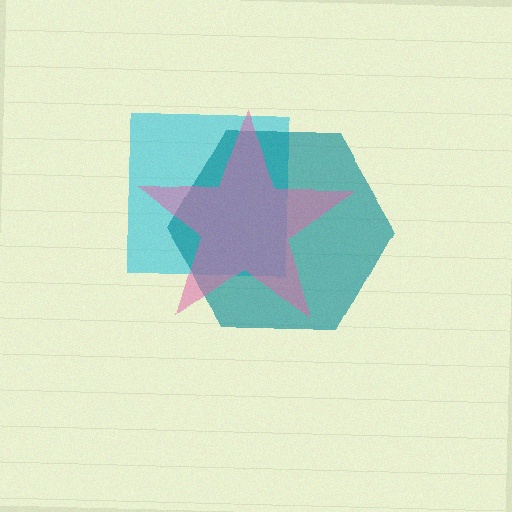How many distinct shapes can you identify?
There are 3 distinct shapes: a cyan square, a teal hexagon, a pink star.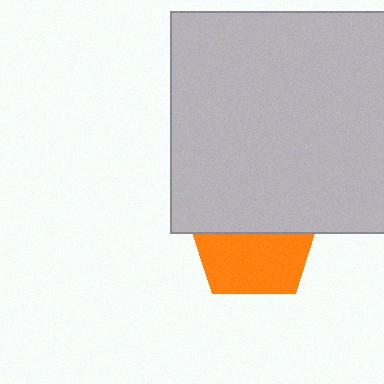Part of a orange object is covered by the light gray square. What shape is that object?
It is a pentagon.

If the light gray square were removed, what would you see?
You would see the complete orange pentagon.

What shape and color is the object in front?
The object in front is a light gray square.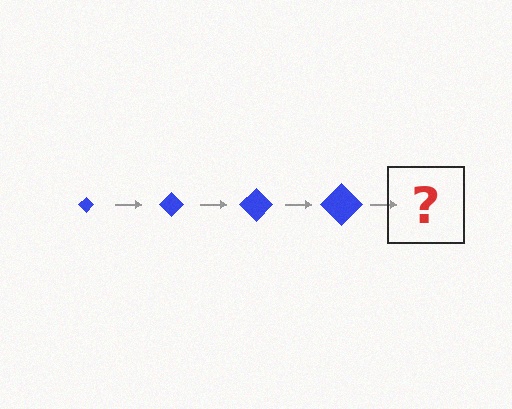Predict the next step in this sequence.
The next step is a blue diamond, larger than the previous one.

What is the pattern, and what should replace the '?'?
The pattern is that the diamond gets progressively larger each step. The '?' should be a blue diamond, larger than the previous one.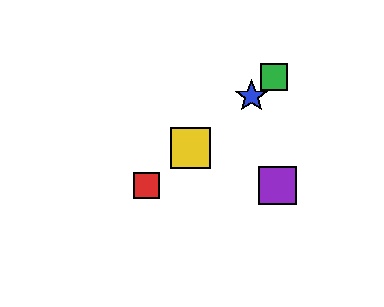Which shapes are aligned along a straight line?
The red square, the blue star, the green square, the yellow square are aligned along a straight line.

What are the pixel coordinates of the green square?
The green square is at (274, 77).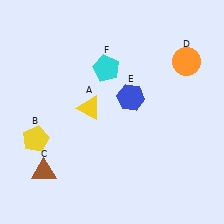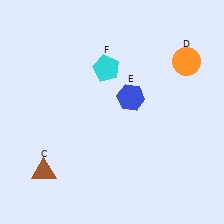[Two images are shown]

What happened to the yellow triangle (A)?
The yellow triangle (A) was removed in Image 2. It was in the top-left area of Image 1.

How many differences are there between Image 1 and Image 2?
There are 2 differences between the two images.